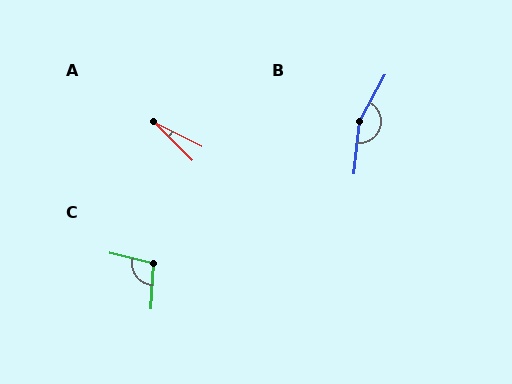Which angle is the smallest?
A, at approximately 18 degrees.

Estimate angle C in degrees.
Approximately 101 degrees.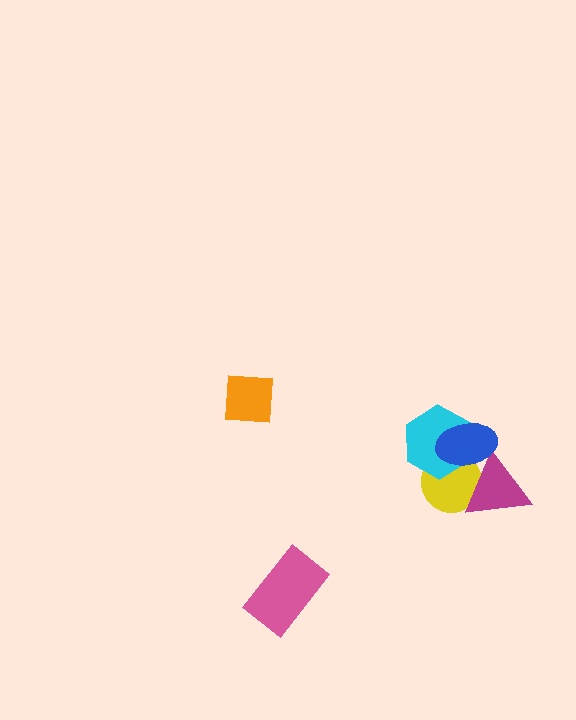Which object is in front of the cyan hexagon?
The blue ellipse is in front of the cyan hexagon.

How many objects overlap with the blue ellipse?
3 objects overlap with the blue ellipse.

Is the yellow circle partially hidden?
Yes, it is partially covered by another shape.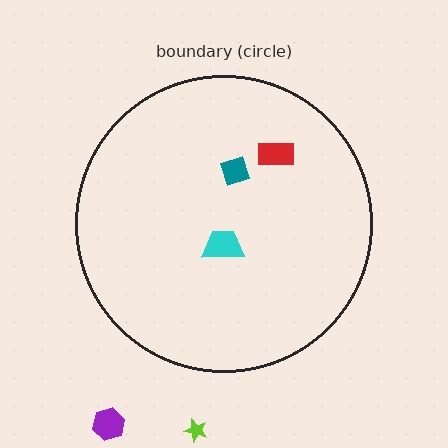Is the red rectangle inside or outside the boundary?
Inside.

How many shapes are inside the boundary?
3 inside, 2 outside.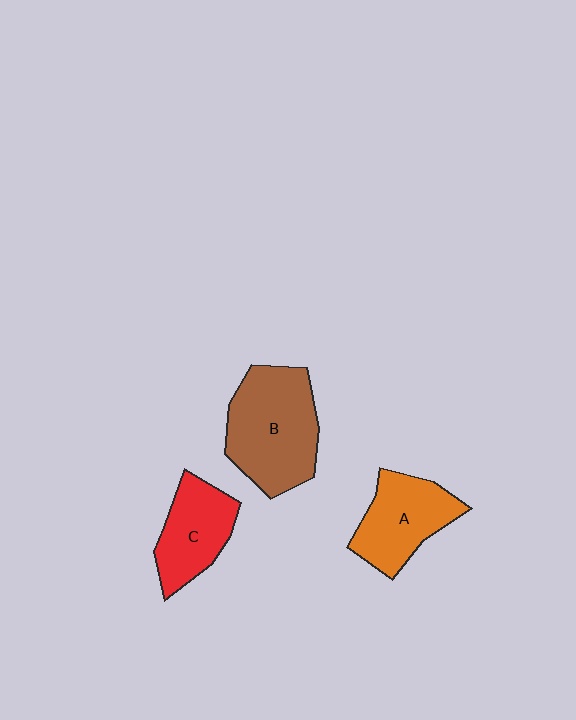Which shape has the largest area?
Shape B (brown).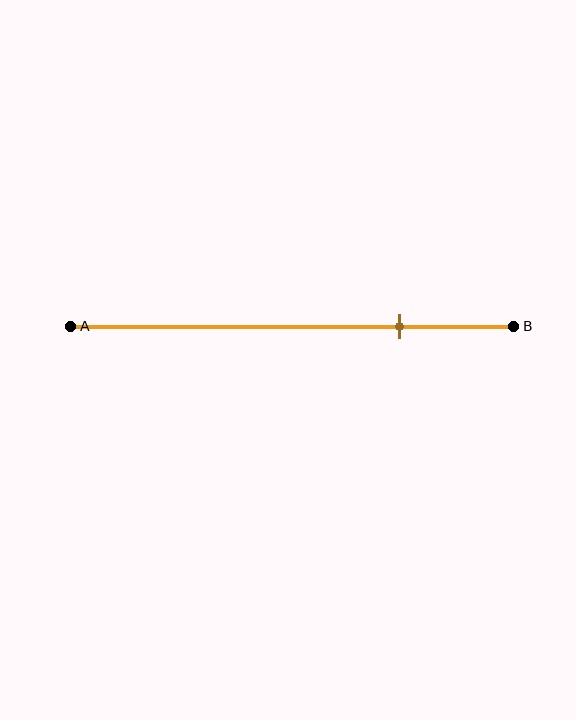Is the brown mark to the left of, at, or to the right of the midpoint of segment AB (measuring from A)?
The brown mark is to the right of the midpoint of segment AB.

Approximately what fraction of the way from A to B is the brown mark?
The brown mark is approximately 75% of the way from A to B.